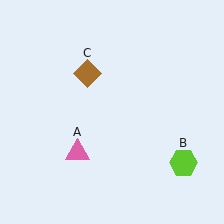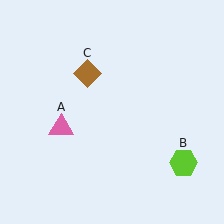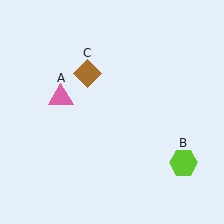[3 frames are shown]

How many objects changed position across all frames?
1 object changed position: pink triangle (object A).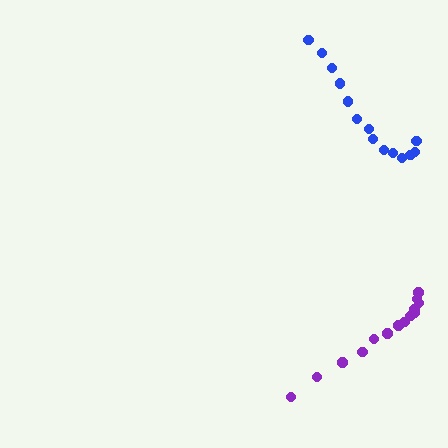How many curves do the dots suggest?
There are 2 distinct paths.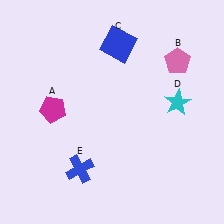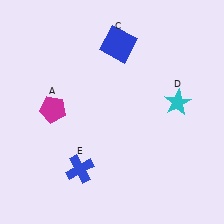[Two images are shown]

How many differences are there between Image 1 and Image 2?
There is 1 difference between the two images.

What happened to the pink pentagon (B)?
The pink pentagon (B) was removed in Image 2. It was in the top-right area of Image 1.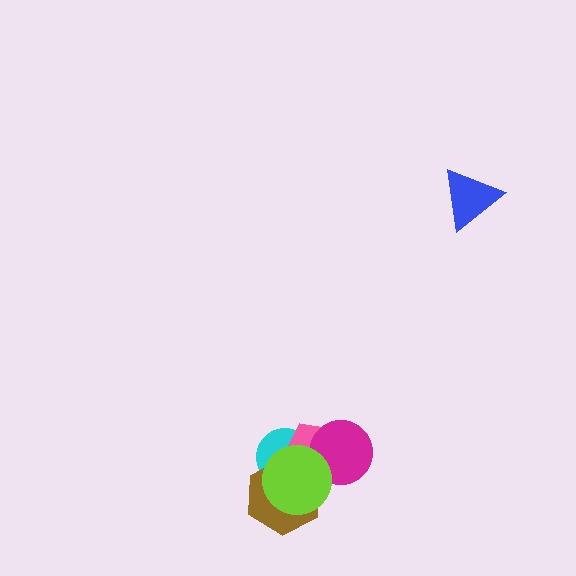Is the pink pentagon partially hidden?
Yes, it is partially covered by another shape.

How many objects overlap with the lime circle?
4 objects overlap with the lime circle.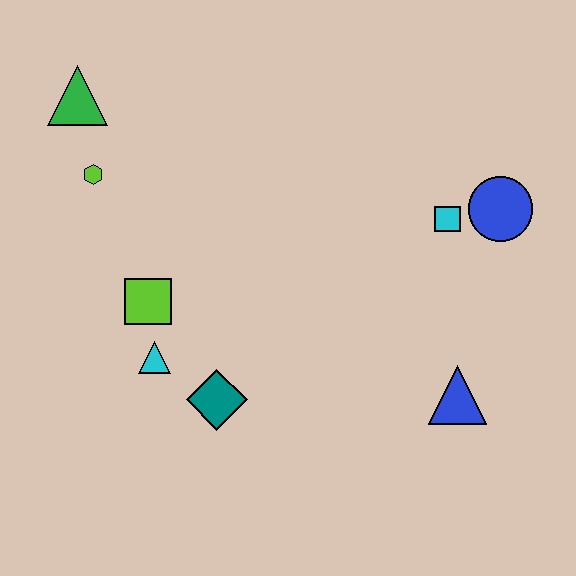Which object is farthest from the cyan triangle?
The blue circle is farthest from the cyan triangle.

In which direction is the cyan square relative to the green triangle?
The cyan square is to the right of the green triangle.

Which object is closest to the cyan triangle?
The lime square is closest to the cyan triangle.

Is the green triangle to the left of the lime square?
Yes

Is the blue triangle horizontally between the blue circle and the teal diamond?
Yes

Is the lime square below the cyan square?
Yes